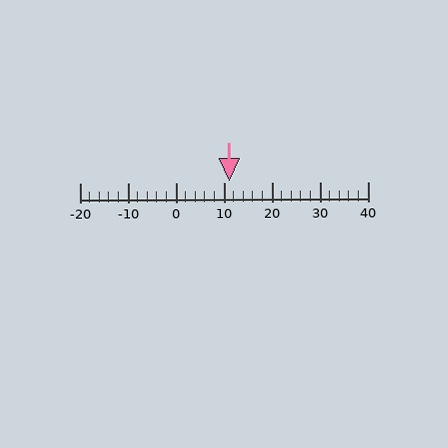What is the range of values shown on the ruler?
The ruler shows values from -20 to 40.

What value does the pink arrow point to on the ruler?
The pink arrow points to approximately 11.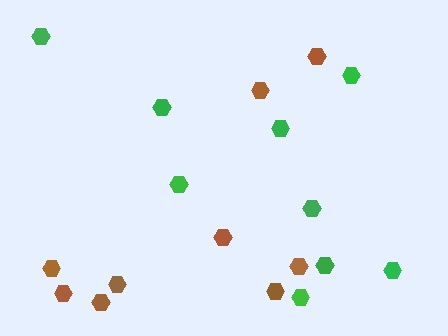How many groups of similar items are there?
There are 2 groups: one group of brown hexagons (9) and one group of green hexagons (9).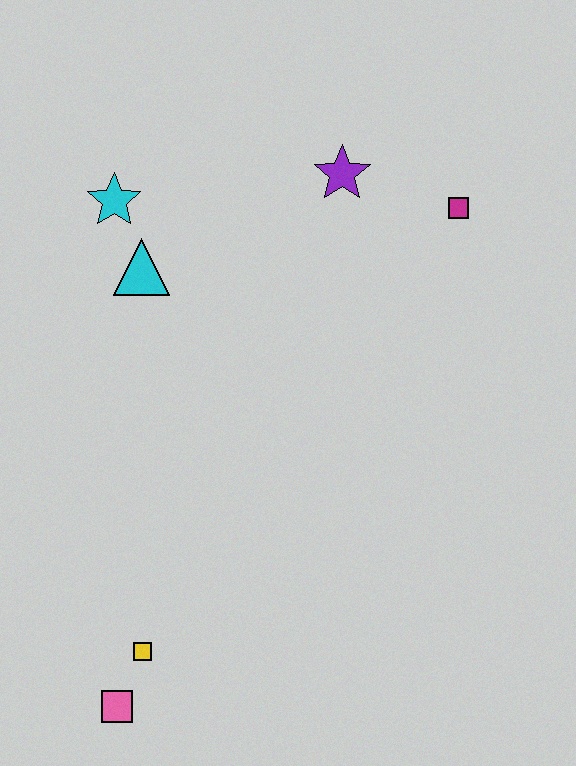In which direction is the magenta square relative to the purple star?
The magenta square is to the right of the purple star.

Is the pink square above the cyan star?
No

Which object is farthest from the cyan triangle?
The pink square is farthest from the cyan triangle.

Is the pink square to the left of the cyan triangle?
Yes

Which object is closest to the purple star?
The magenta square is closest to the purple star.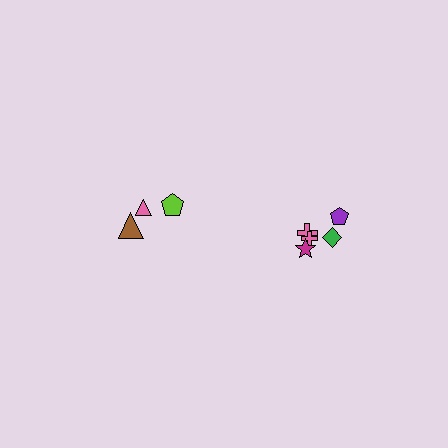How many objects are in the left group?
There are 3 objects.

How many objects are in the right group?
There are 5 objects.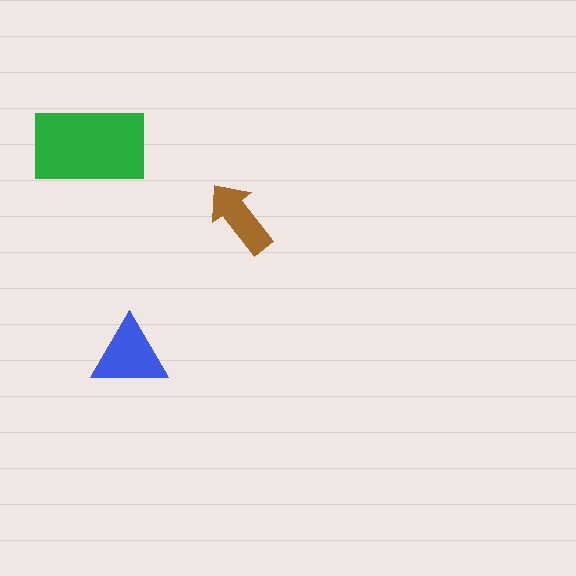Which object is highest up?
The green rectangle is topmost.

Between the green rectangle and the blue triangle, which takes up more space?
The green rectangle.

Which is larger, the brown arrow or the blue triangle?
The blue triangle.